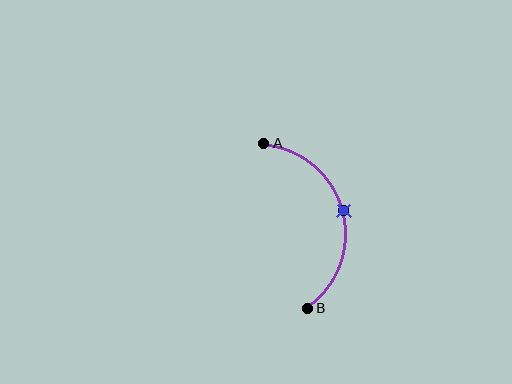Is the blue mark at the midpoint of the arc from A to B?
Yes. The blue mark lies on the arc at equal arc-length from both A and B — it is the arc midpoint.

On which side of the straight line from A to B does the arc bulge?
The arc bulges to the right of the straight line connecting A and B.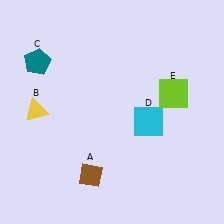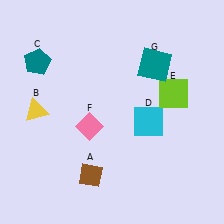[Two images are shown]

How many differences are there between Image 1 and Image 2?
There are 2 differences between the two images.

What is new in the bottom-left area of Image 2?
A pink diamond (F) was added in the bottom-left area of Image 2.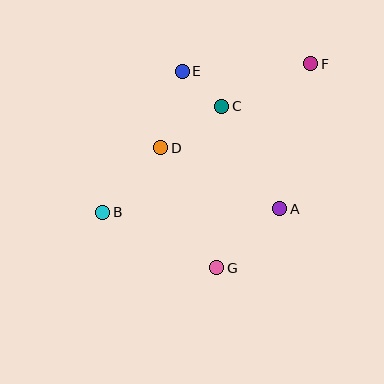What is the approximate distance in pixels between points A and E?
The distance between A and E is approximately 168 pixels.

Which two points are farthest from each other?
Points B and F are farthest from each other.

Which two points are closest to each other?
Points C and E are closest to each other.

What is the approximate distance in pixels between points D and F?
The distance between D and F is approximately 172 pixels.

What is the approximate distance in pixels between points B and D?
The distance between B and D is approximately 87 pixels.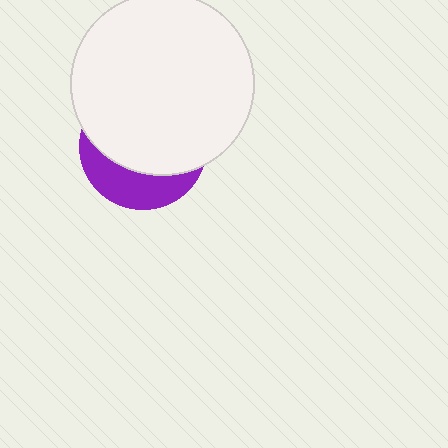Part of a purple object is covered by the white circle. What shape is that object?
It is a circle.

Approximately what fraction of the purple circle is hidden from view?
Roughly 69% of the purple circle is hidden behind the white circle.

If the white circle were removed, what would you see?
You would see the complete purple circle.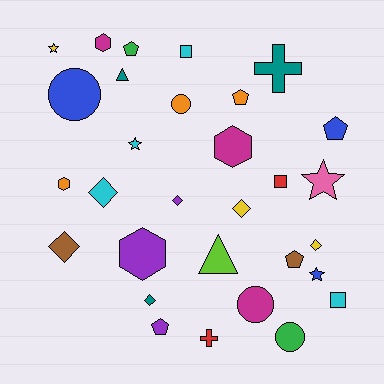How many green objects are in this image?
There are 2 green objects.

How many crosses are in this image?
There are 2 crosses.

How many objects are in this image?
There are 30 objects.